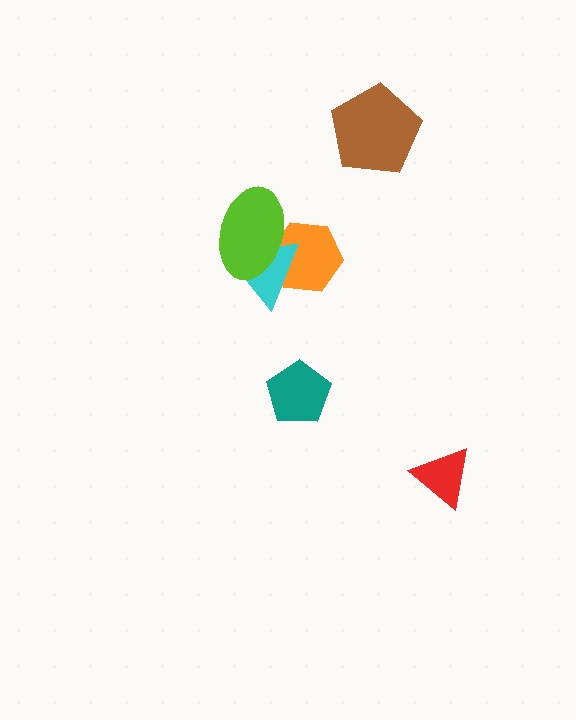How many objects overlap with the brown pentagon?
0 objects overlap with the brown pentagon.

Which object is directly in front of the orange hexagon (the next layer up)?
The cyan triangle is directly in front of the orange hexagon.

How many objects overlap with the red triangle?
0 objects overlap with the red triangle.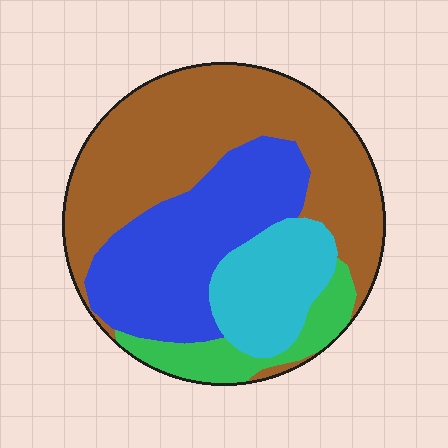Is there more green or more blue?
Blue.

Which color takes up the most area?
Brown, at roughly 45%.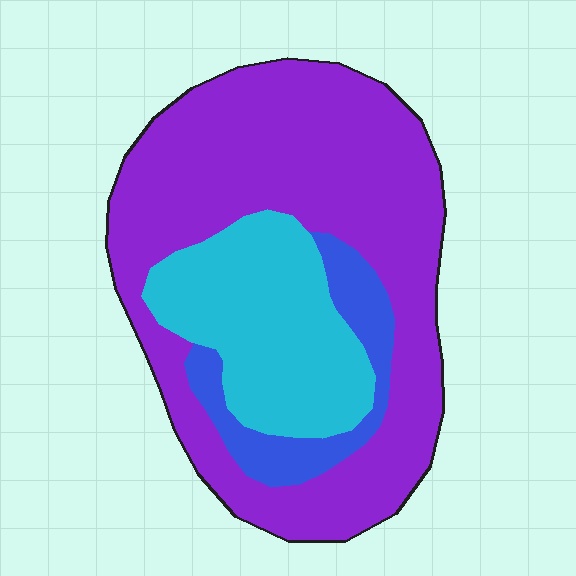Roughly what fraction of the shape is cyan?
Cyan takes up about one quarter (1/4) of the shape.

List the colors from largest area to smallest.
From largest to smallest: purple, cyan, blue.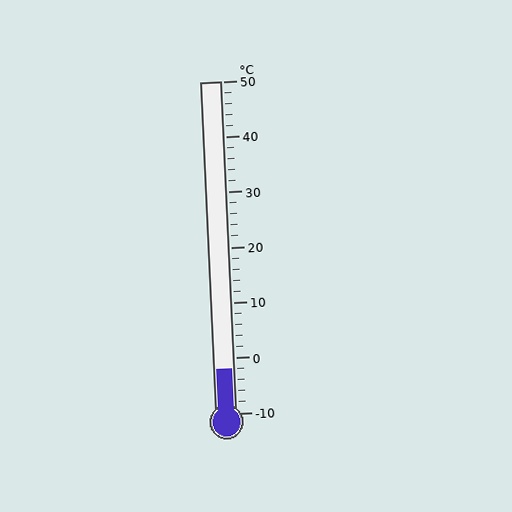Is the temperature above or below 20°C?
The temperature is below 20°C.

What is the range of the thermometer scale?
The thermometer scale ranges from -10°C to 50°C.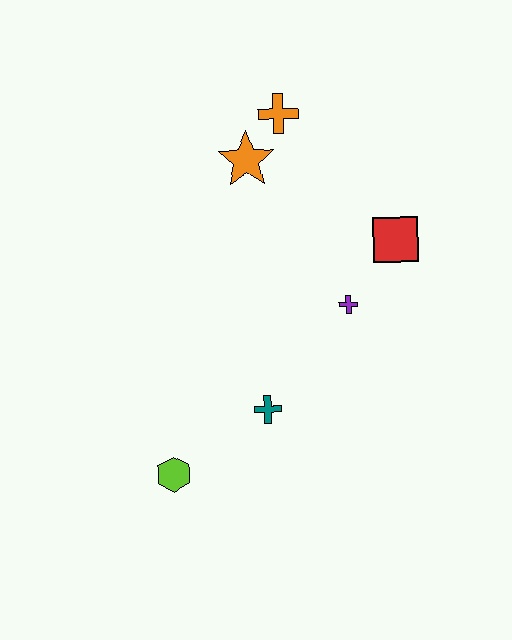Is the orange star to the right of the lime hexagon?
Yes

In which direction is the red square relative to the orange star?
The red square is to the right of the orange star.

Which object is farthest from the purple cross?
The lime hexagon is farthest from the purple cross.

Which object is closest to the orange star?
The orange cross is closest to the orange star.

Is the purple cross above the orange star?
No